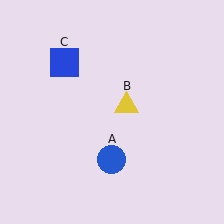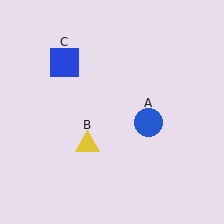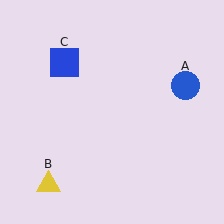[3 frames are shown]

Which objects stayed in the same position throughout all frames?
Blue square (object C) remained stationary.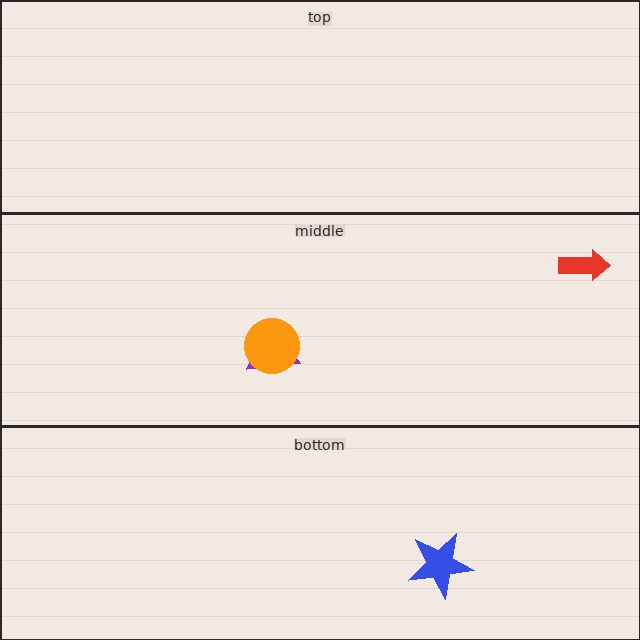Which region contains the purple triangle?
The middle region.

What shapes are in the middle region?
The purple triangle, the red arrow, the orange circle.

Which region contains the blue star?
The bottom region.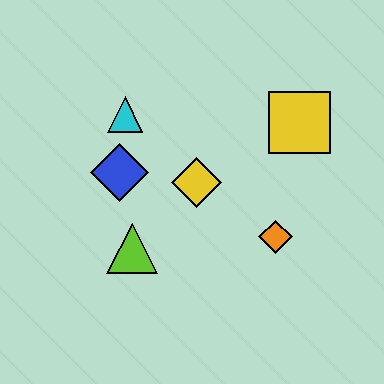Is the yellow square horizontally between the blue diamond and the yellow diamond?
No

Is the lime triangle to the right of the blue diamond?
Yes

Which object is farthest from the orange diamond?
The cyan triangle is farthest from the orange diamond.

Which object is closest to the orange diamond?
The yellow diamond is closest to the orange diamond.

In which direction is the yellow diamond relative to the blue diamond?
The yellow diamond is to the right of the blue diamond.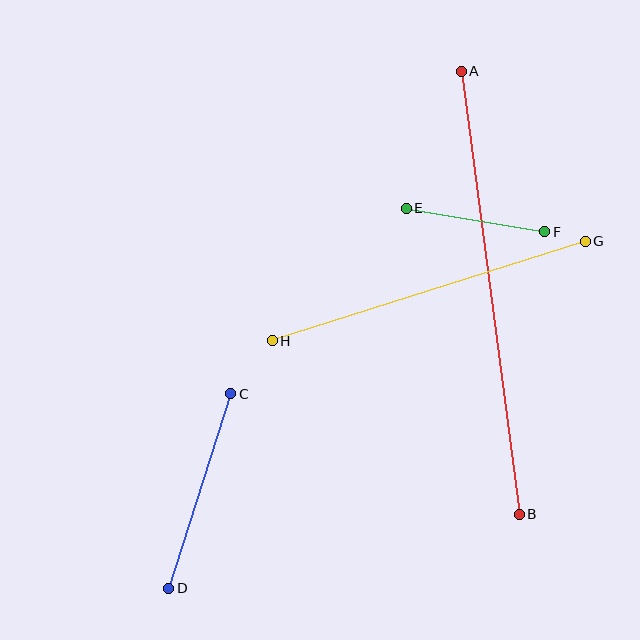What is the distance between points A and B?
The distance is approximately 447 pixels.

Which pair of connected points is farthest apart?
Points A and B are farthest apart.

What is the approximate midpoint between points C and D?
The midpoint is at approximately (200, 491) pixels.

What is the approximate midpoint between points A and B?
The midpoint is at approximately (490, 293) pixels.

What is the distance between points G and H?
The distance is approximately 328 pixels.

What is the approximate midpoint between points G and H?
The midpoint is at approximately (429, 291) pixels.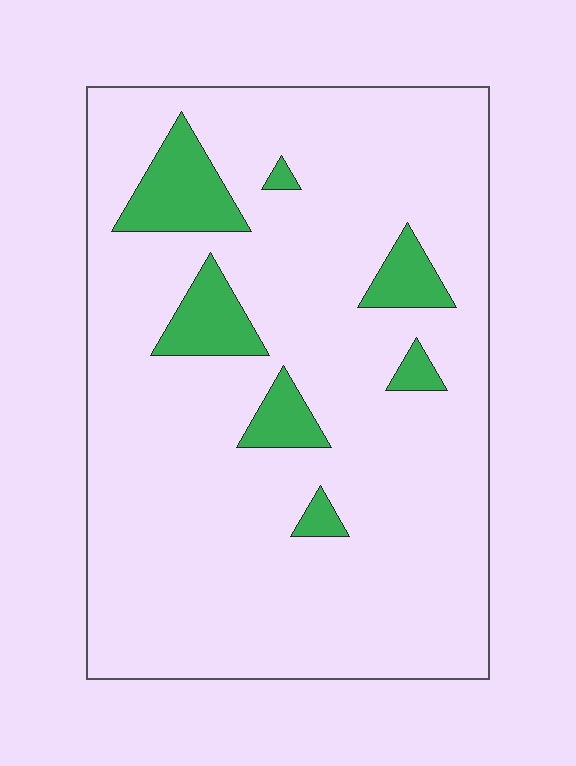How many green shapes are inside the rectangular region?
7.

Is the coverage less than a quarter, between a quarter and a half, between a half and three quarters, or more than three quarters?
Less than a quarter.